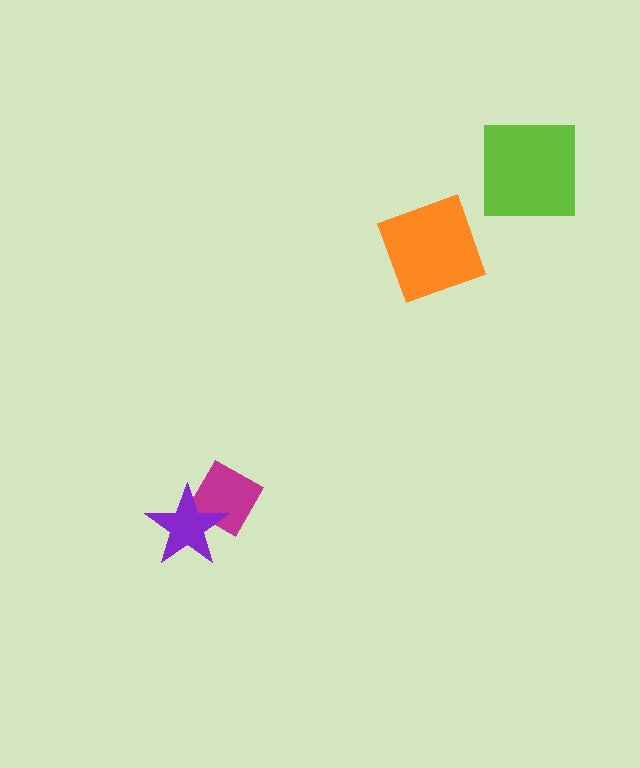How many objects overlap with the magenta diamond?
1 object overlaps with the magenta diamond.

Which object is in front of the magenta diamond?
The purple star is in front of the magenta diamond.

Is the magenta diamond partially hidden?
Yes, it is partially covered by another shape.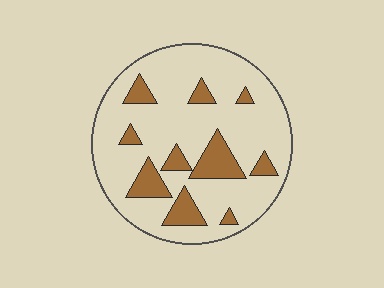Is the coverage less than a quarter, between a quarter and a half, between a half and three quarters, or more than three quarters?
Less than a quarter.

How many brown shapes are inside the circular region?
10.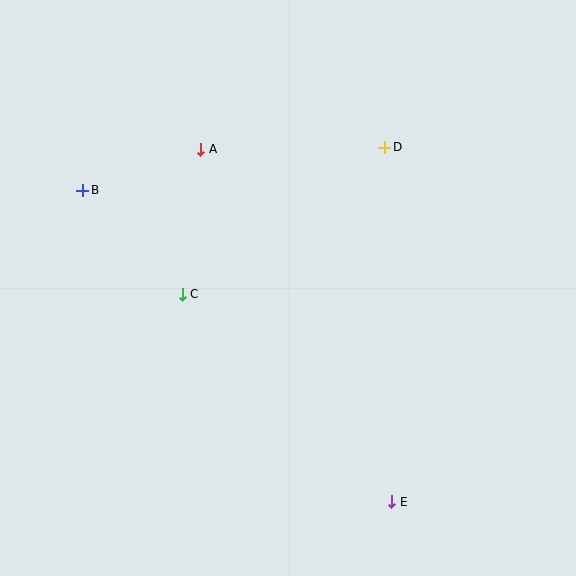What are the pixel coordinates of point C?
Point C is at (182, 294).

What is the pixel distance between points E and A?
The distance between E and A is 401 pixels.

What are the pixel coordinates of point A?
Point A is at (201, 149).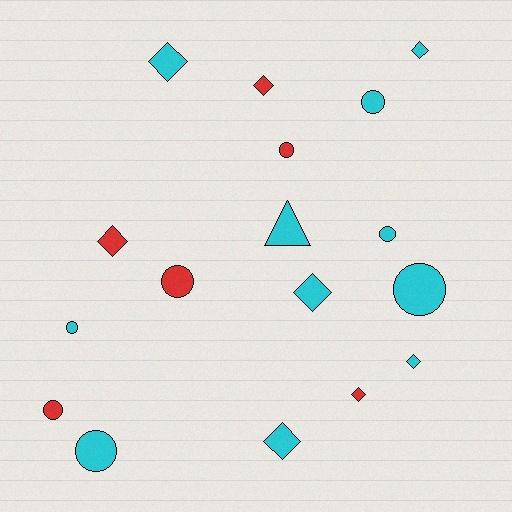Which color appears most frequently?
Cyan, with 11 objects.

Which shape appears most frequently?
Circle, with 8 objects.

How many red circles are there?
There are 3 red circles.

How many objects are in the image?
There are 17 objects.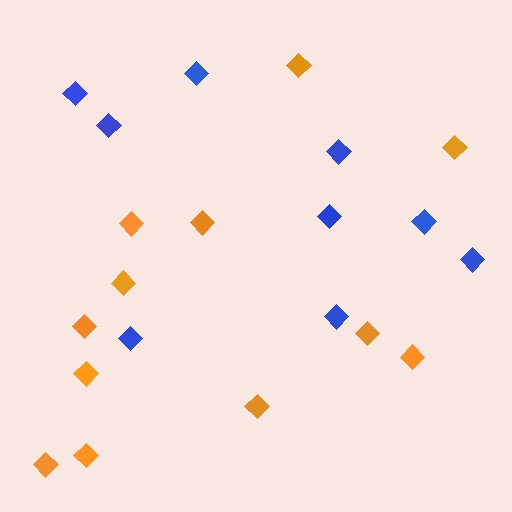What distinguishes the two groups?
There are 2 groups: one group of orange diamonds (12) and one group of blue diamonds (9).